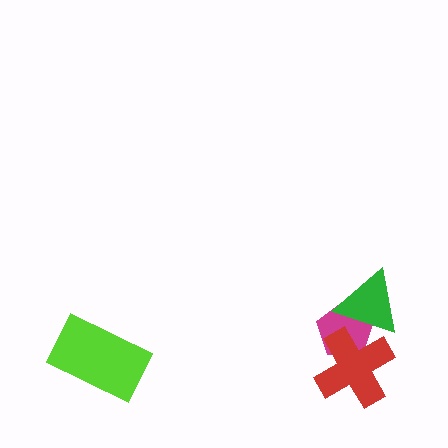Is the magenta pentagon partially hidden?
Yes, it is partially covered by another shape.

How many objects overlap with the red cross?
2 objects overlap with the red cross.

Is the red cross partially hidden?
Yes, it is partially covered by another shape.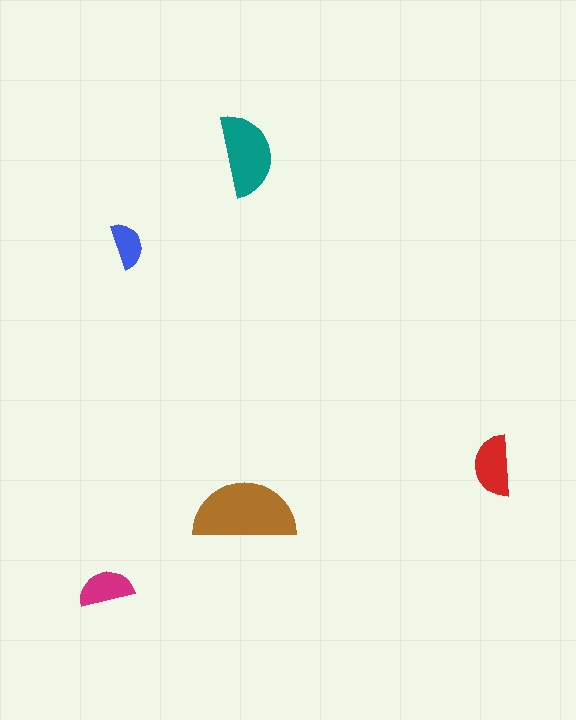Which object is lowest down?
The magenta semicircle is bottommost.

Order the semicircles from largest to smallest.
the brown one, the teal one, the red one, the magenta one, the blue one.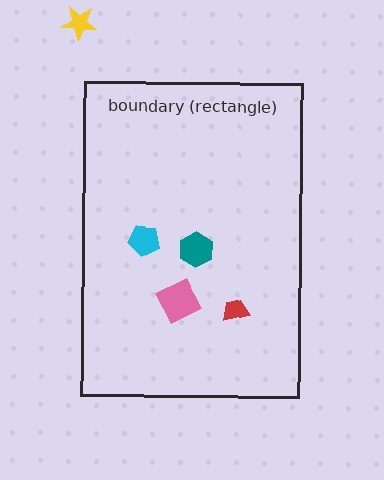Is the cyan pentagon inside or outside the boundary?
Inside.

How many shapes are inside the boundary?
4 inside, 1 outside.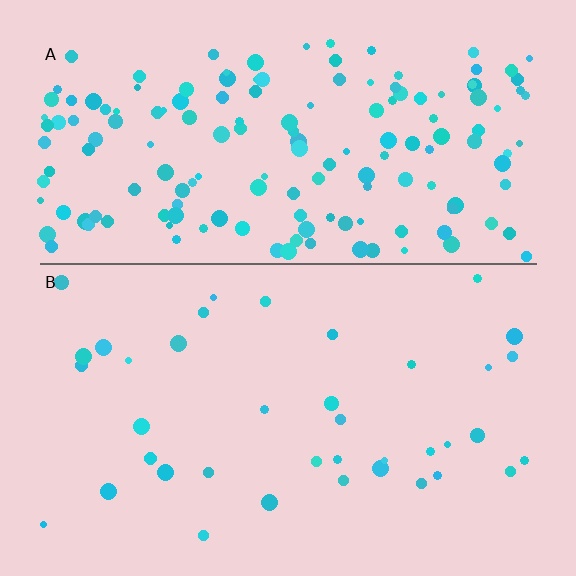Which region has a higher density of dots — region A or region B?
A (the top).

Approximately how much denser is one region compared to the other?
Approximately 4.1× — region A over region B.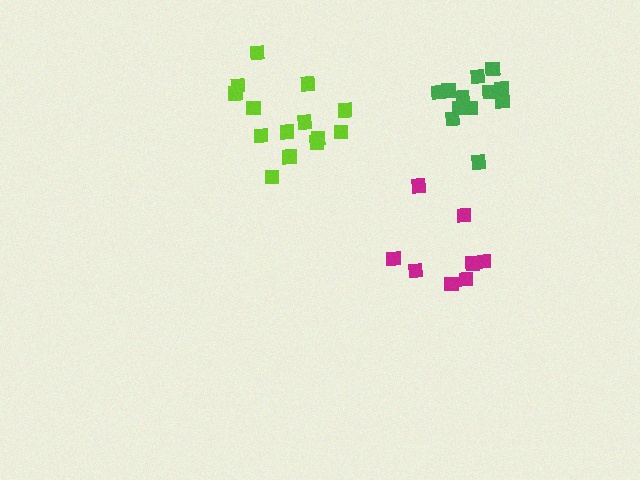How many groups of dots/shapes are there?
There are 3 groups.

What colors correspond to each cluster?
The clusters are colored: magenta, lime, green.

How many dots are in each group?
Group 1: 8 dots, Group 2: 14 dots, Group 3: 12 dots (34 total).